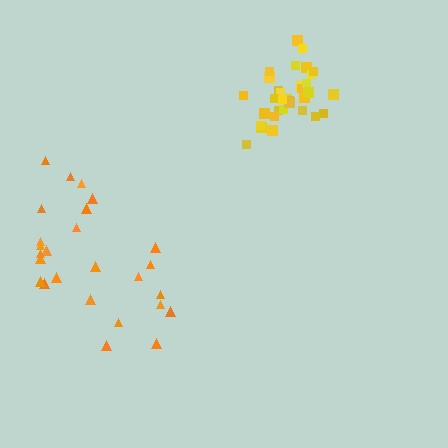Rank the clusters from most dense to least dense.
yellow, orange.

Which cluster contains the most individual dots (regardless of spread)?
Yellow (35).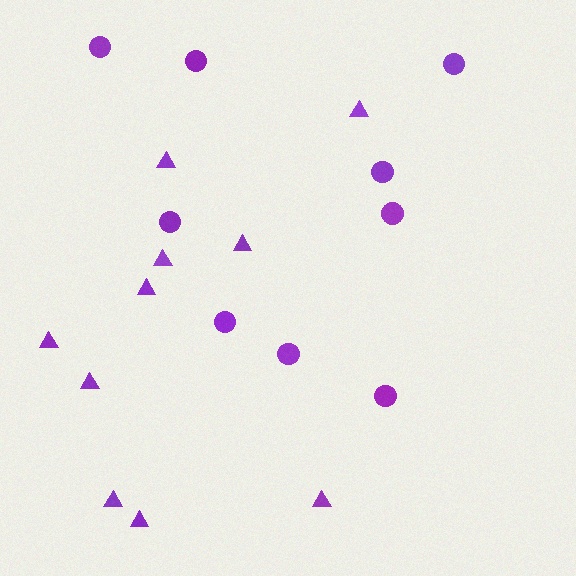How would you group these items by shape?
There are 2 groups: one group of circles (9) and one group of triangles (10).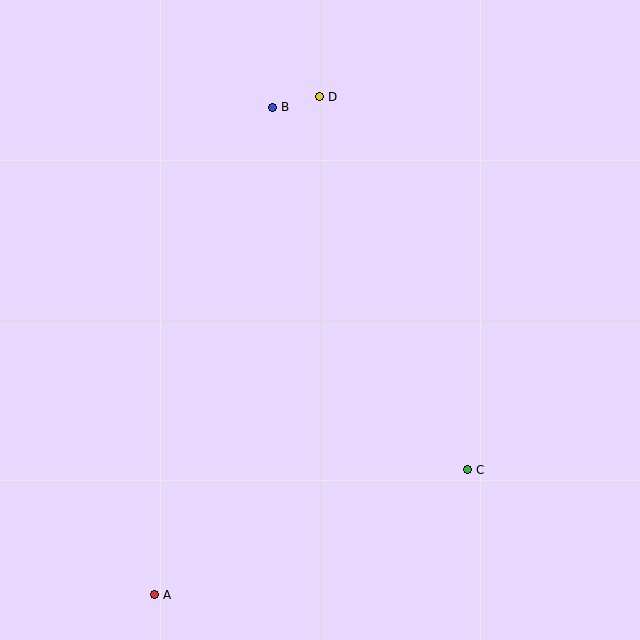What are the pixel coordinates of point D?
Point D is at (319, 97).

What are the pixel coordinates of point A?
Point A is at (154, 595).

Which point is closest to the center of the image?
Point C at (467, 470) is closest to the center.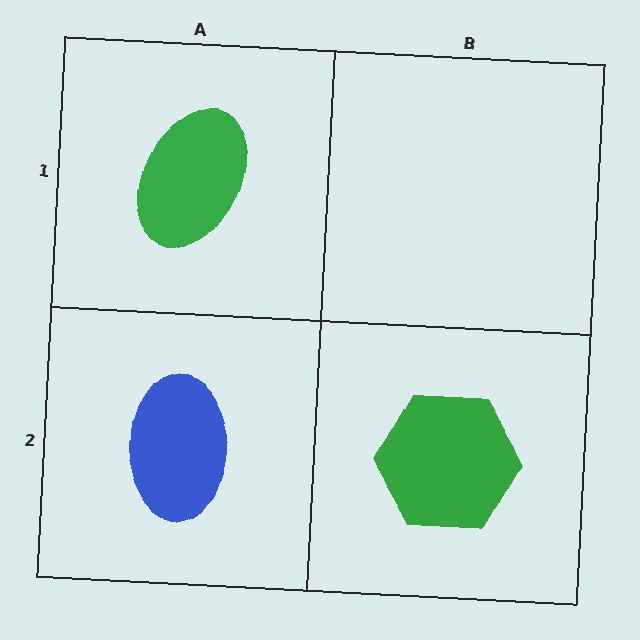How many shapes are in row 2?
2 shapes.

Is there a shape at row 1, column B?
No, that cell is empty.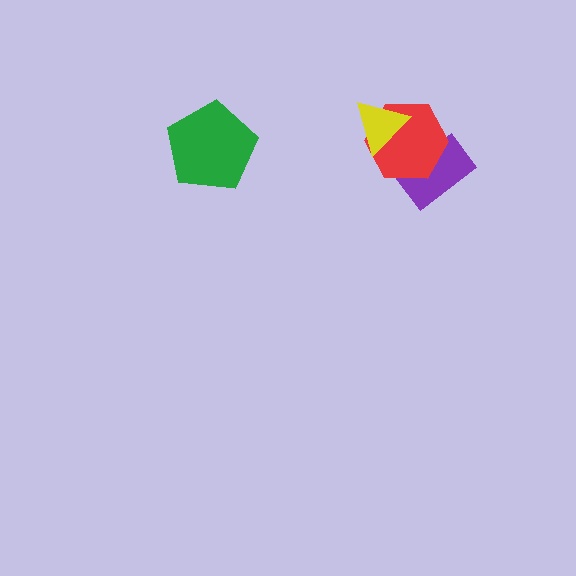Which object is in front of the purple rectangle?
The red hexagon is in front of the purple rectangle.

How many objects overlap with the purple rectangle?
1 object overlaps with the purple rectangle.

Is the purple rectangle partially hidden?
Yes, it is partially covered by another shape.